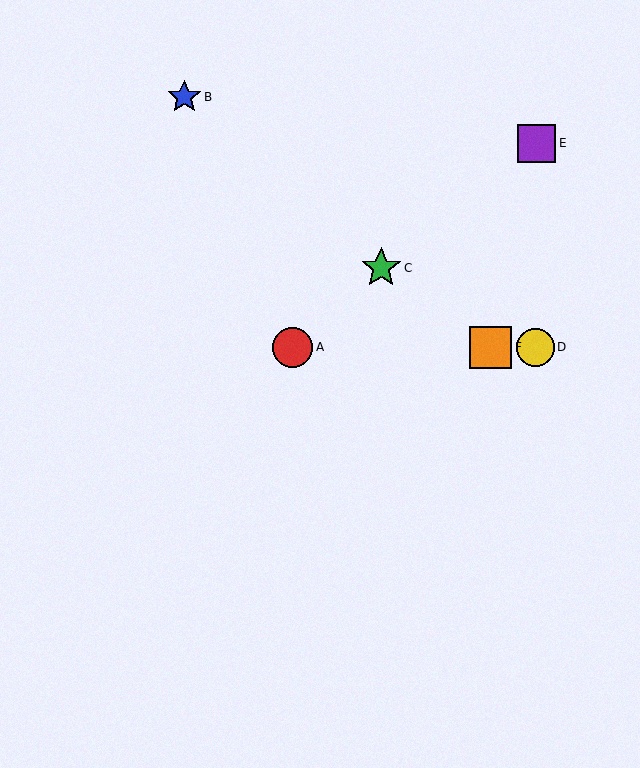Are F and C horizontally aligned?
No, F is at y≈347 and C is at y≈268.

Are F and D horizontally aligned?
Yes, both are at y≈347.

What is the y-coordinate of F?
Object F is at y≈347.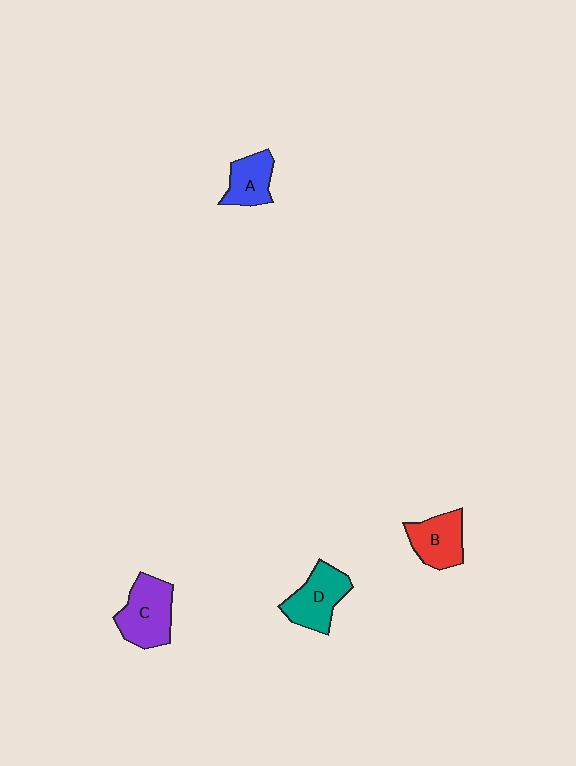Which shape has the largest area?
Shape C (purple).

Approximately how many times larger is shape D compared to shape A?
Approximately 1.3 times.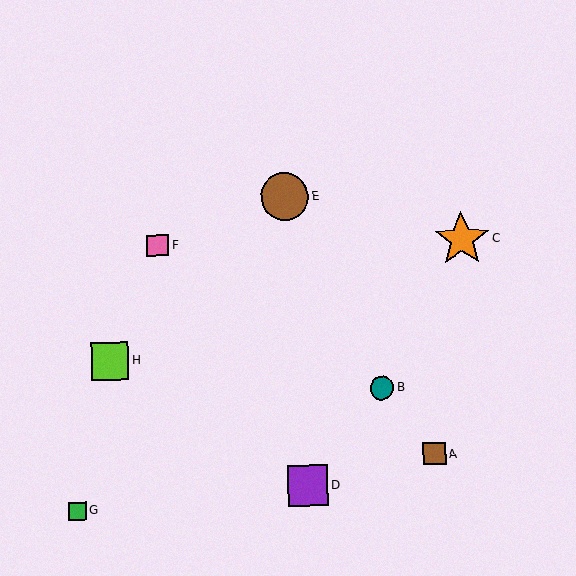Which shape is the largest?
The orange star (labeled C) is the largest.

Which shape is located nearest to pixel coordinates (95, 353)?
The lime square (labeled H) at (110, 361) is nearest to that location.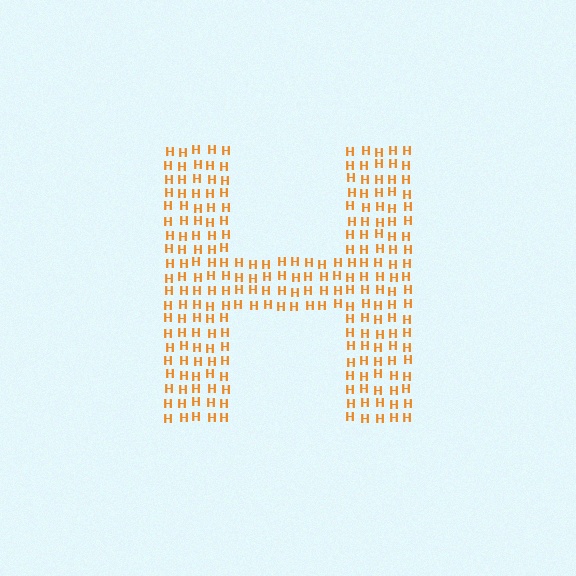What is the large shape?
The large shape is the letter H.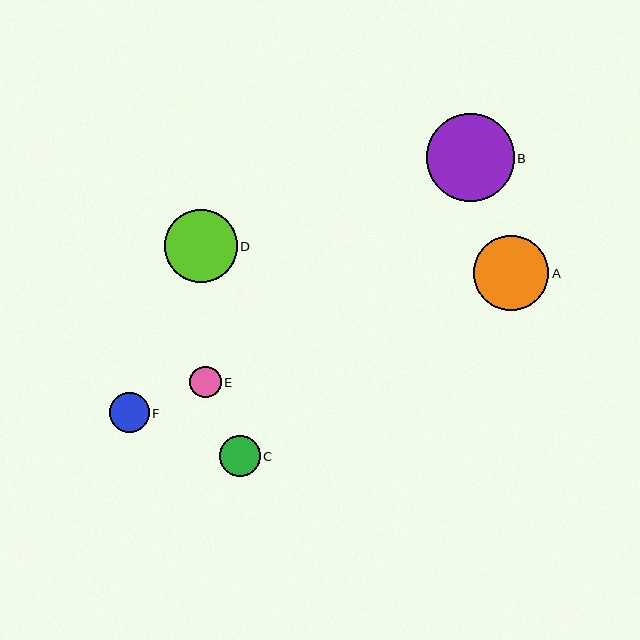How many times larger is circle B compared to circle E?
Circle B is approximately 2.8 times the size of circle E.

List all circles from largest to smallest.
From largest to smallest: B, A, D, C, F, E.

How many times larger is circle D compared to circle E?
Circle D is approximately 2.3 times the size of circle E.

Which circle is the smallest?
Circle E is the smallest with a size of approximately 31 pixels.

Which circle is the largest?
Circle B is the largest with a size of approximately 88 pixels.